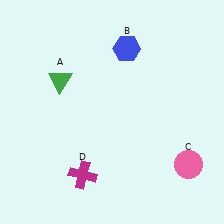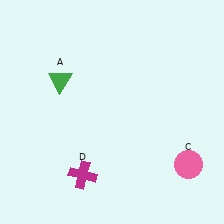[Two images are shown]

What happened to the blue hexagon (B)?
The blue hexagon (B) was removed in Image 2. It was in the top-right area of Image 1.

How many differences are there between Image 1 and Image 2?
There is 1 difference between the two images.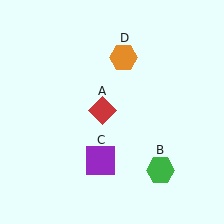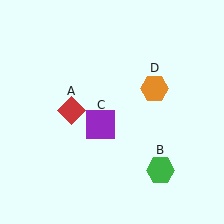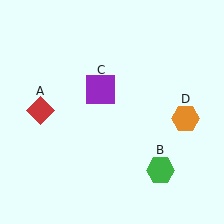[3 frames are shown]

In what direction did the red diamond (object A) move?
The red diamond (object A) moved left.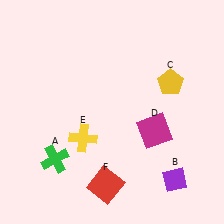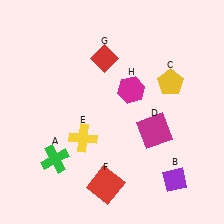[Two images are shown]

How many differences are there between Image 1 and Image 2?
There are 2 differences between the two images.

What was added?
A red diamond (G), a magenta hexagon (H) were added in Image 2.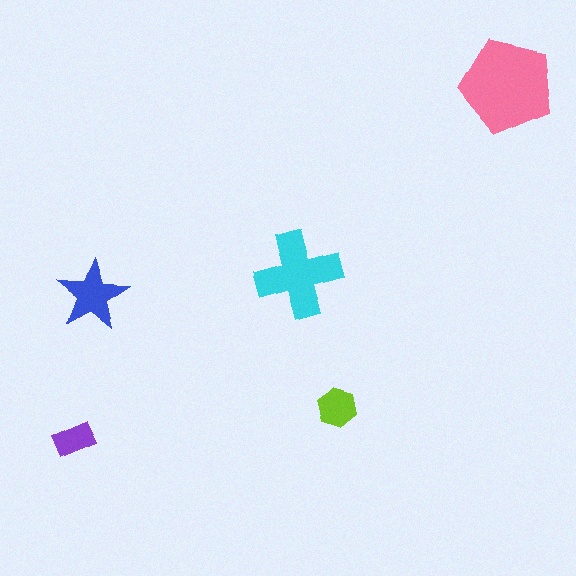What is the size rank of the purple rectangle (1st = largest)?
5th.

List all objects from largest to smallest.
The pink pentagon, the cyan cross, the blue star, the lime hexagon, the purple rectangle.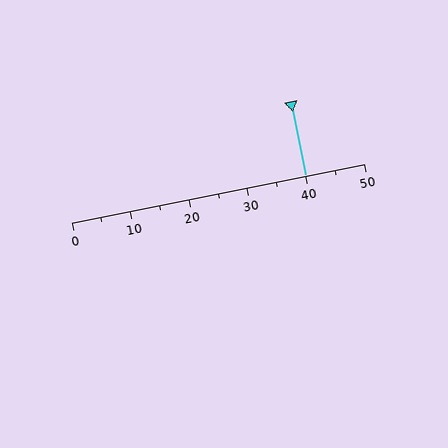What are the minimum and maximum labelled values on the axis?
The axis runs from 0 to 50.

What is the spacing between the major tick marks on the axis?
The major ticks are spaced 10 apart.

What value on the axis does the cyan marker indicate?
The marker indicates approximately 40.